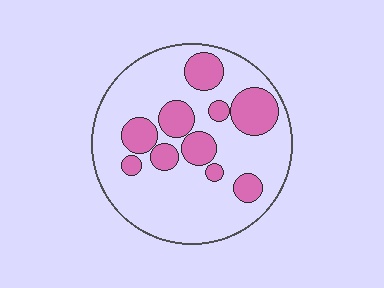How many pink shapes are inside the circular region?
10.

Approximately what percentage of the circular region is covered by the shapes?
Approximately 25%.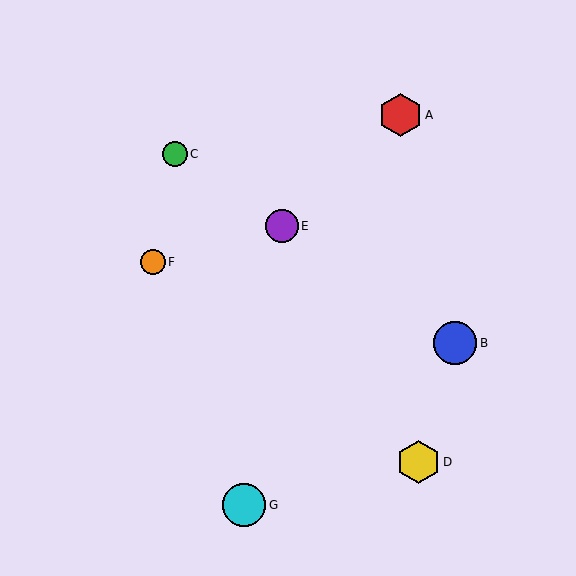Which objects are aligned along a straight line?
Objects B, C, E are aligned along a straight line.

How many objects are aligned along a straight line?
3 objects (B, C, E) are aligned along a straight line.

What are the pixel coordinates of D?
Object D is at (418, 462).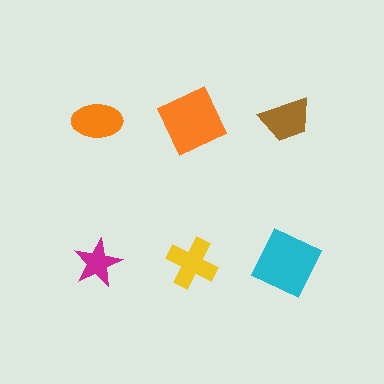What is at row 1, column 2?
An orange square.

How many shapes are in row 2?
3 shapes.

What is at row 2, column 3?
A cyan square.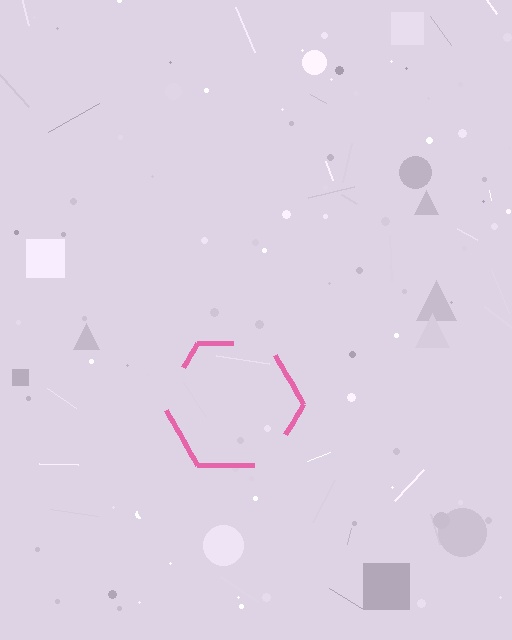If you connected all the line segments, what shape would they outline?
They would outline a hexagon.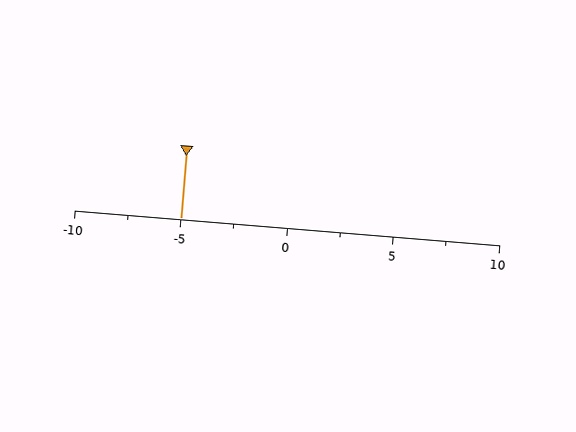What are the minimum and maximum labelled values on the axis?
The axis runs from -10 to 10.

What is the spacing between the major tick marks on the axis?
The major ticks are spaced 5 apart.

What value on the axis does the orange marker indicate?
The marker indicates approximately -5.